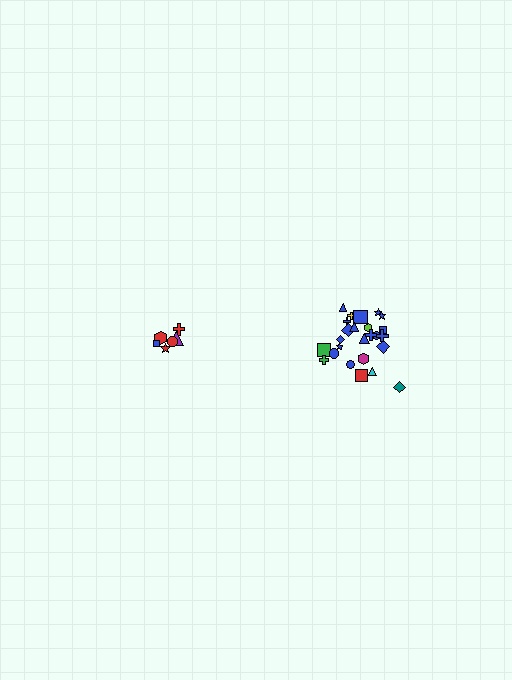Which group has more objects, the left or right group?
The right group.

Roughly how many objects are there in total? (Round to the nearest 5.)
Roughly 30 objects in total.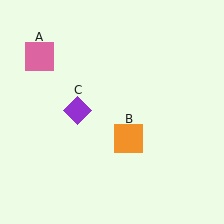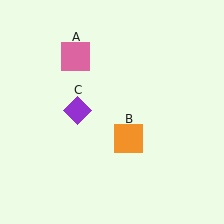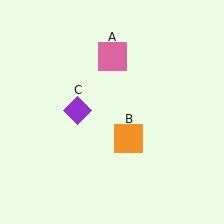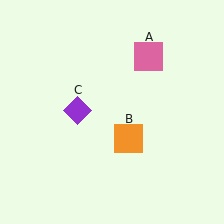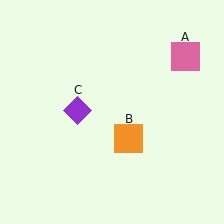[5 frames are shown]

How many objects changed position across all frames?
1 object changed position: pink square (object A).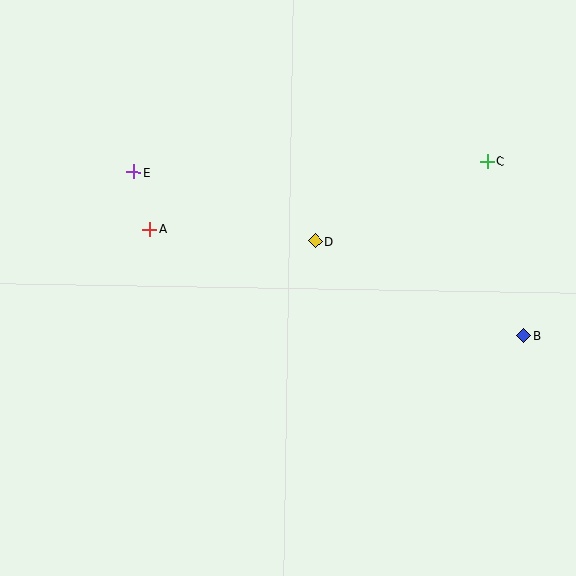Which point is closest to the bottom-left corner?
Point A is closest to the bottom-left corner.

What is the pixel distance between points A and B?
The distance between A and B is 389 pixels.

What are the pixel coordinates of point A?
Point A is at (150, 229).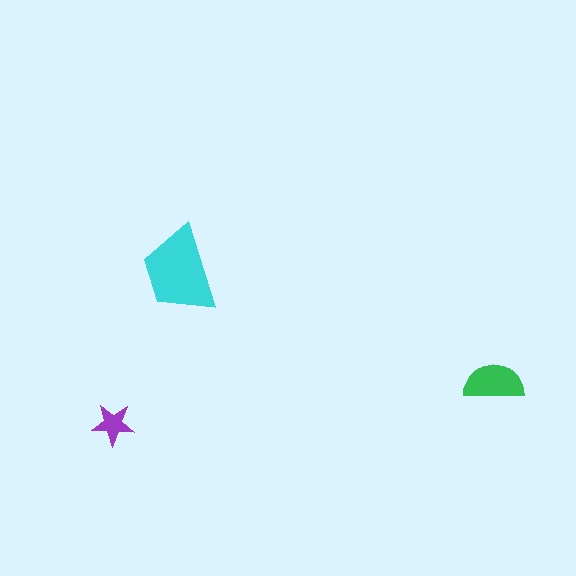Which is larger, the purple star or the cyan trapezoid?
The cyan trapezoid.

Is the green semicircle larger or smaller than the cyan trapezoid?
Smaller.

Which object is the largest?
The cyan trapezoid.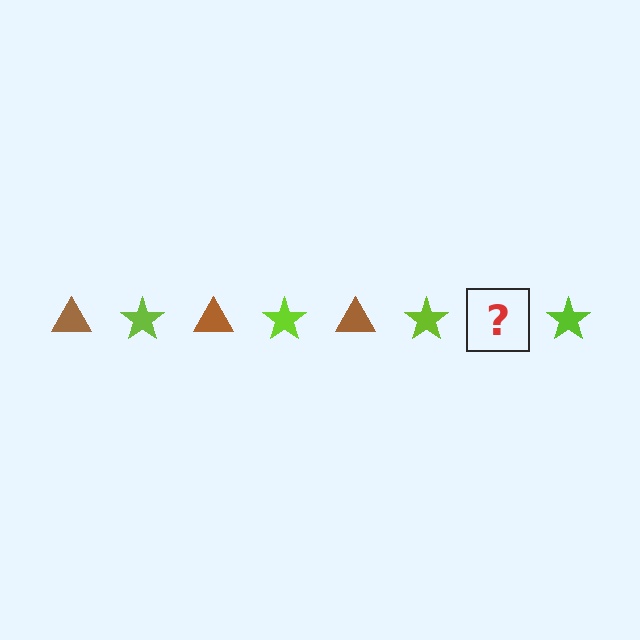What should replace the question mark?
The question mark should be replaced with a brown triangle.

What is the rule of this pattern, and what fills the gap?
The rule is that the pattern alternates between brown triangle and lime star. The gap should be filled with a brown triangle.